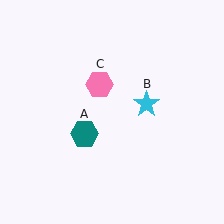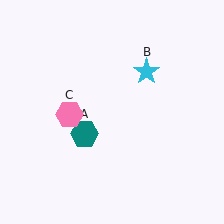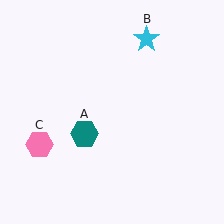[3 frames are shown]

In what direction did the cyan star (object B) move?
The cyan star (object B) moved up.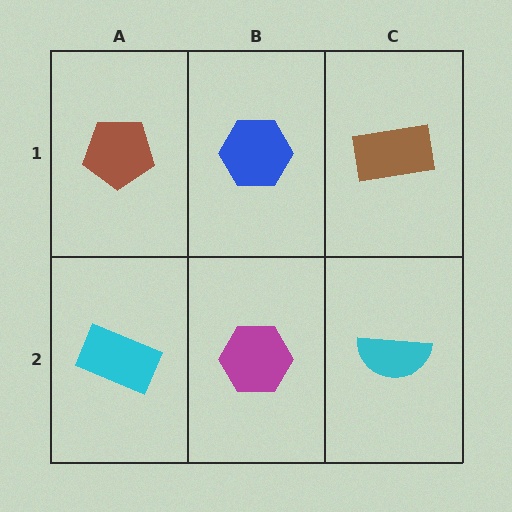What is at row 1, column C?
A brown rectangle.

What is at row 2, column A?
A cyan rectangle.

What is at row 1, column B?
A blue hexagon.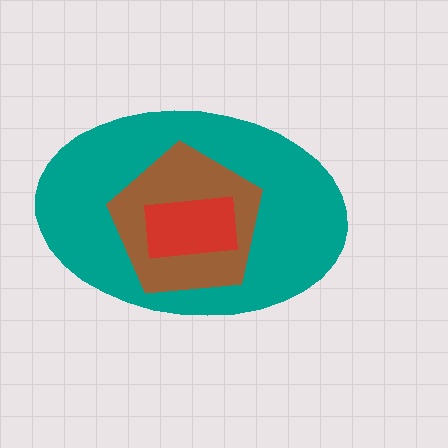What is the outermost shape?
The teal ellipse.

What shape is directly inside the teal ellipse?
The brown pentagon.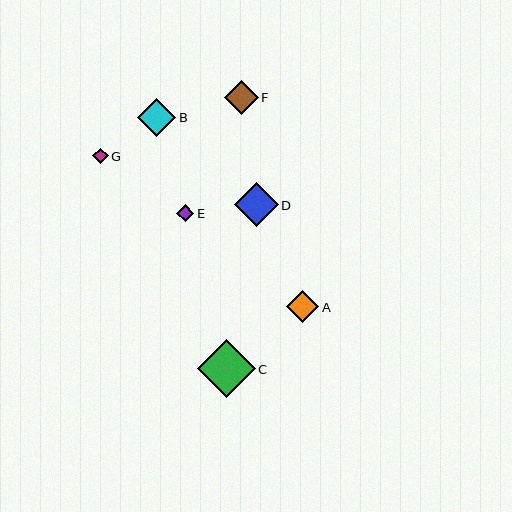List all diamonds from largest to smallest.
From largest to smallest: C, D, B, F, A, E, G.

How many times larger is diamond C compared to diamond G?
Diamond C is approximately 3.6 times the size of diamond G.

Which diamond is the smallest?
Diamond G is the smallest with a size of approximately 16 pixels.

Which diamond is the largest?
Diamond C is the largest with a size of approximately 58 pixels.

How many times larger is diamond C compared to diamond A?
Diamond C is approximately 1.8 times the size of diamond A.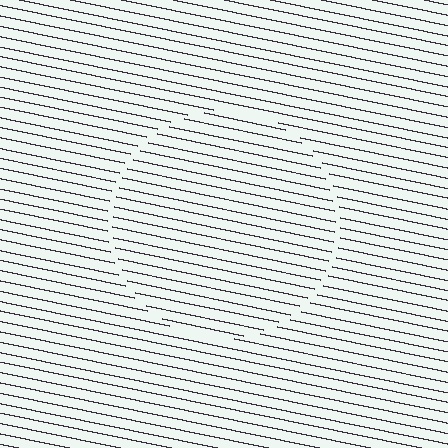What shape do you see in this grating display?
An illusory circle. The interior of the shape contains the same grating, shifted by half a period — the contour is defined by the phase discontinuity where line-ends from the inner and outer gratings abut.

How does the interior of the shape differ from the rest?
The interior of the shape contains the same grating, shifted by half a period — the contour is defined by the phase discontinuity where line-ends from the inner and outer gratings abut.